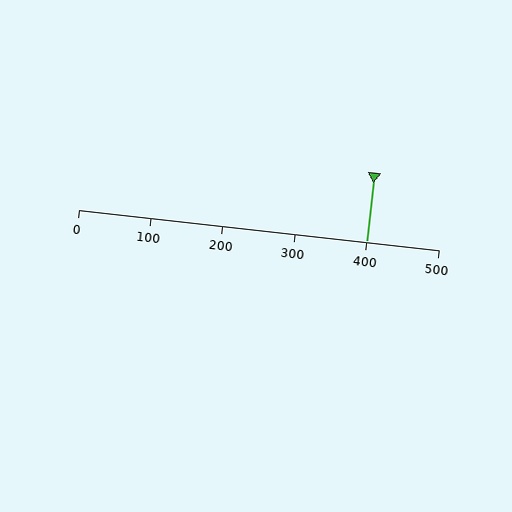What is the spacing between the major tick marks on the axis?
The major ticks are spaced 100 apart.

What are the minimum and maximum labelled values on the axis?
The axis runs from 0 to 500.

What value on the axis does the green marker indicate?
The marker indicates approximately 400.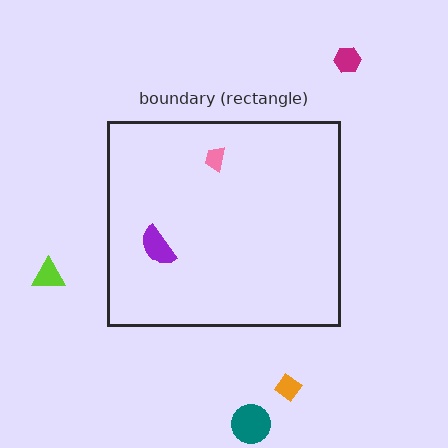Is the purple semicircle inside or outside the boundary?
Inside.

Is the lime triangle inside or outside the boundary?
Outside.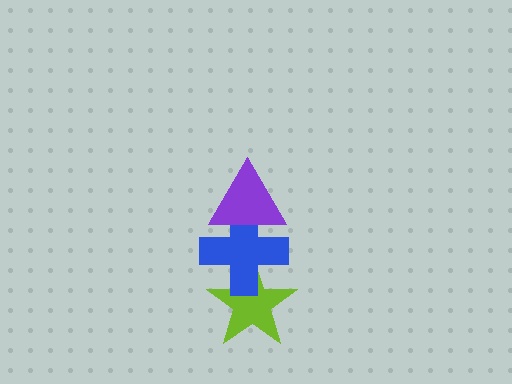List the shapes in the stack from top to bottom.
From top to bottom: the purple triangle, the blue cross, the lime star.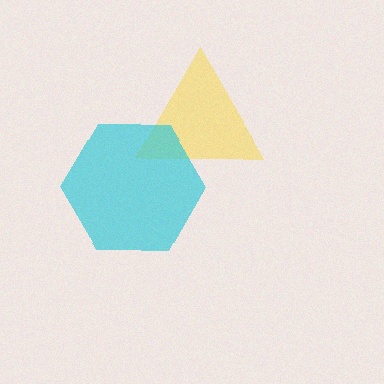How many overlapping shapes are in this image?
There are 2 overlapping shapes in the image.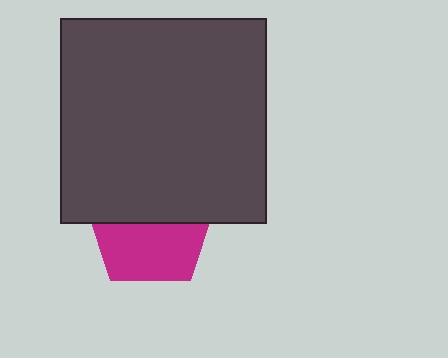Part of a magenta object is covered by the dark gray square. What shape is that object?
It is a pentagon.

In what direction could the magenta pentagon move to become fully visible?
The magenta pentagon could move down. That would shift it out from behind the dark gray square entirely.